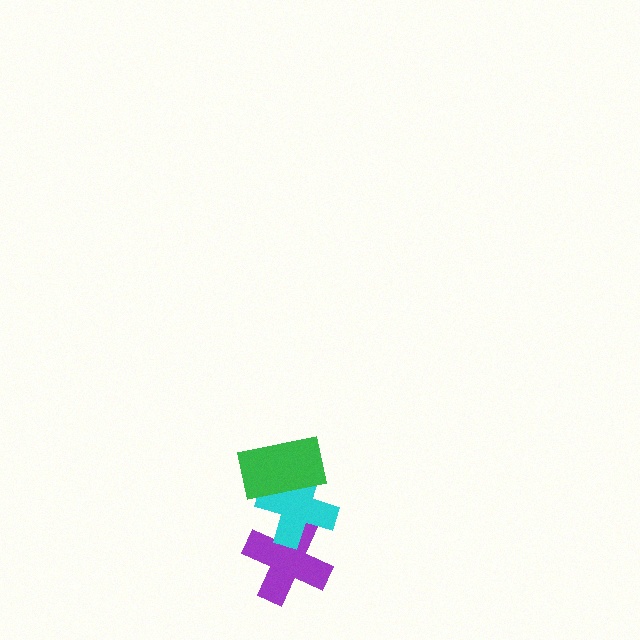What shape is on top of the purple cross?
The cyan cross is on top of the purple cross.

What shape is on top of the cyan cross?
The green rectangle is on top of the cyan cross.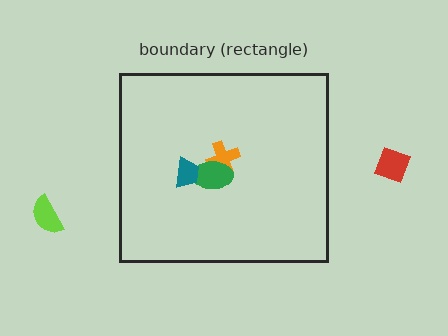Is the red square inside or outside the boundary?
Outside.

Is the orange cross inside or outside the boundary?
Inside.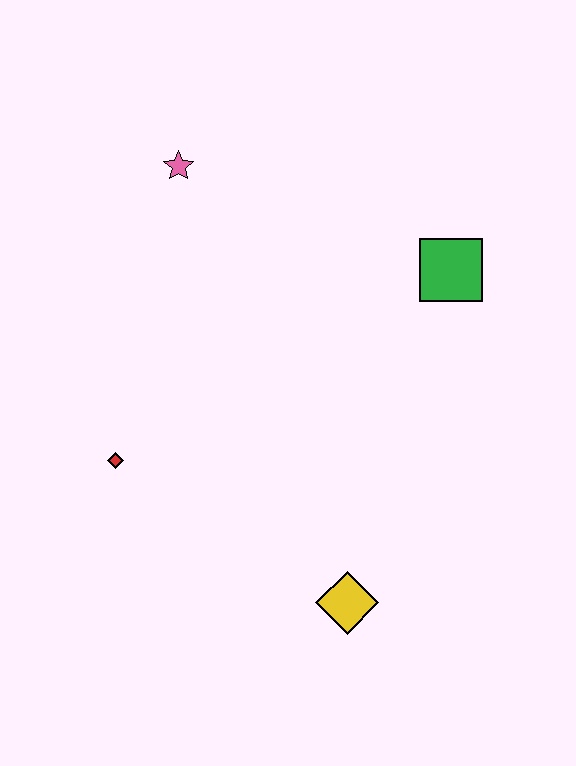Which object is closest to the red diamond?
The yellow diamond is closest to the red diamond.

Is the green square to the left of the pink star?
No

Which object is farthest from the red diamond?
The green square is farthest from the red diamond.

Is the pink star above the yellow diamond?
Yes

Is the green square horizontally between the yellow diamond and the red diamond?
No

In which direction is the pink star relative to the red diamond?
The pink star is above the red diamond.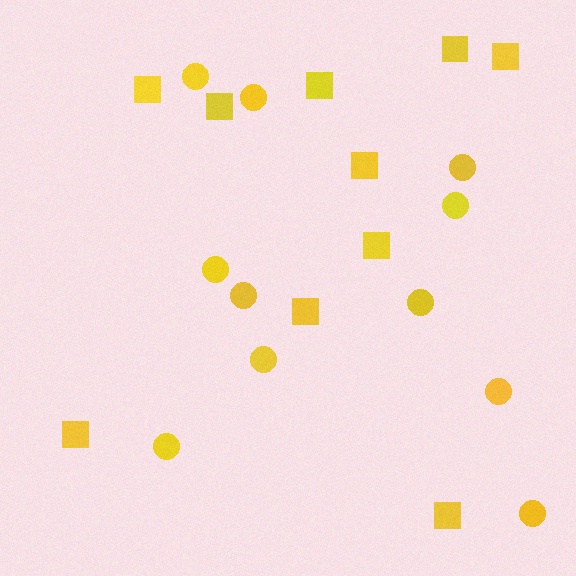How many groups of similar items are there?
There are 2 groups: one group of squares (10) and one group of circles (11).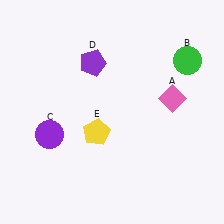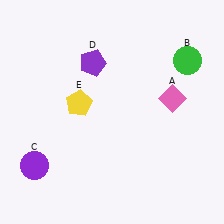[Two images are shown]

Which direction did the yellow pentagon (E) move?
The yellow pentagon (E) moved up.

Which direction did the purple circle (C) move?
The purple circle (C) moved down.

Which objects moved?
The objects that moved are: the purple circle (C), the yellow pentagon (E).